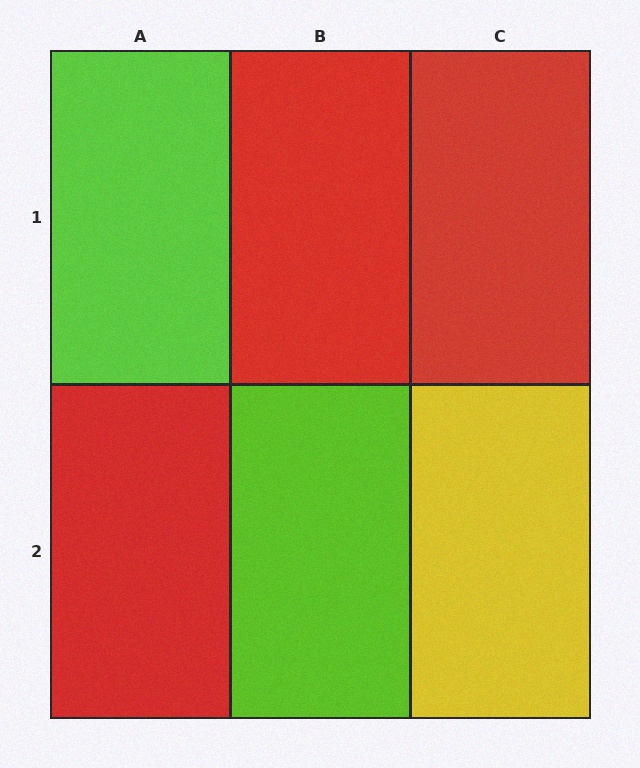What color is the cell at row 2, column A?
Red.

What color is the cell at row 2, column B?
Lime.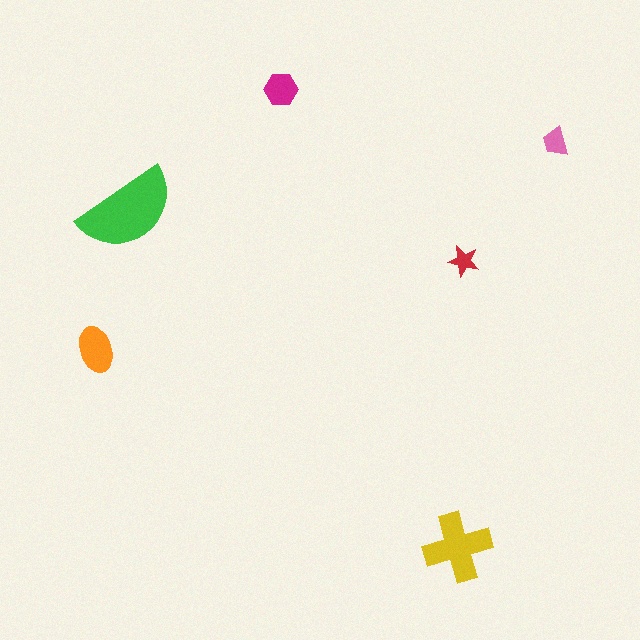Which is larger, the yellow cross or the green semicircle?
The green semicircle.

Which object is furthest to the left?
The orange ellipse is leftmost.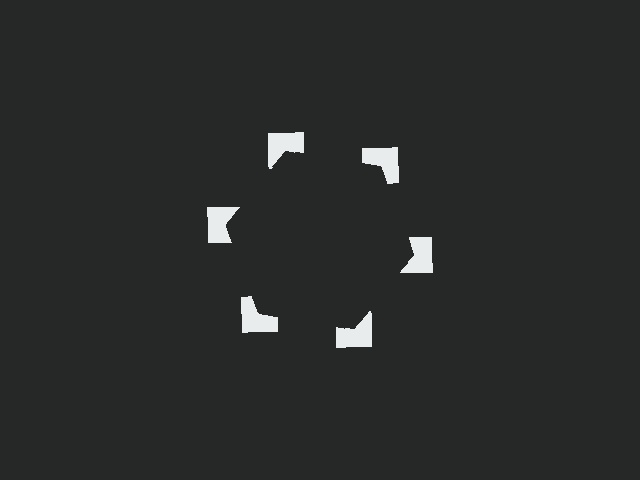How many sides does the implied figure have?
6 sides.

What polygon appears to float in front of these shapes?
An illusory hexagon — its edges are inferred from the aligned wedge cuts in the notched squares, not physically drawn.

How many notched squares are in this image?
There are 6 — one at each vertex of the illusory hexagon.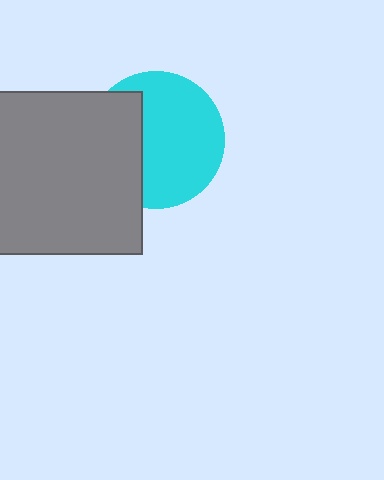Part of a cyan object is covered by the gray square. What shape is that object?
It is a circle.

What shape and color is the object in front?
The object in front is a gray square.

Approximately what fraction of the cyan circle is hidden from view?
Roughly 36% of the cyan circle is hidden behind the gray square.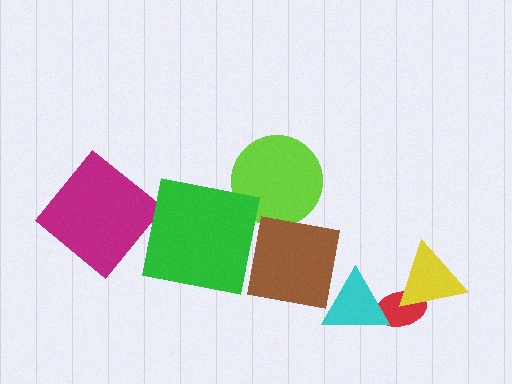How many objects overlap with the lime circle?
0 objects overlap with the lime circle.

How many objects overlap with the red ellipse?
2 objects overlap with the red ellipse.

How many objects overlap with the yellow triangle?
1 object overlaps with the yellow triangle.